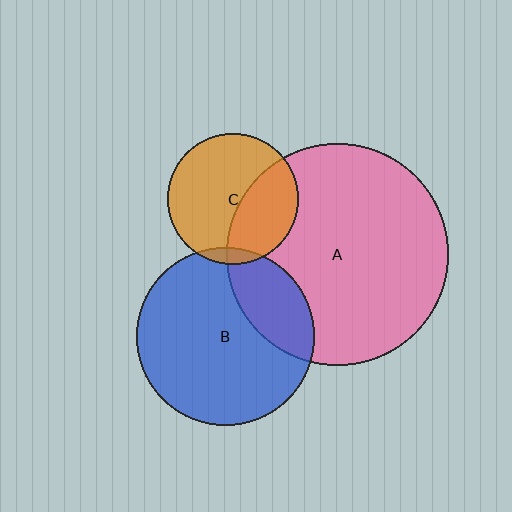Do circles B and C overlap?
Yes.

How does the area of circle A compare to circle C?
Approximately 2.9 times.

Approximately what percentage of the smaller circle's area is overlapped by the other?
Approximately 5%.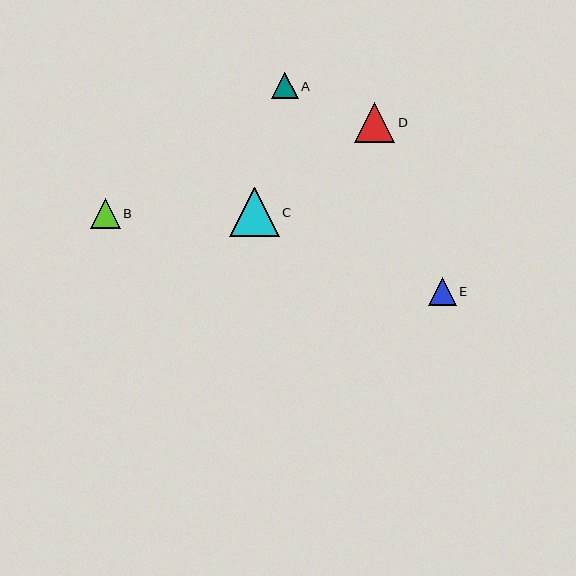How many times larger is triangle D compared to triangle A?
Triangle D is approximately 1.5 times the size of triangle A.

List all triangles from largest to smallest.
From largest to smallest: C, D, B, E, A.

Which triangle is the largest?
Triangle C is the largest with a size of approximately 49 pixels.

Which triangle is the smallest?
Triangle A is the smallest with a size of approximately 27 pixels.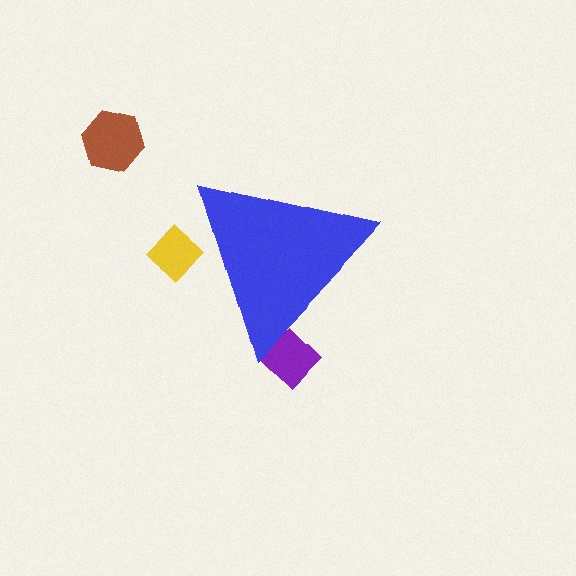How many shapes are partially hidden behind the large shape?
2 shapes are partially hidden.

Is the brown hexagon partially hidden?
No, the brown hexagon is fully visible.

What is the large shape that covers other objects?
A blue triangle.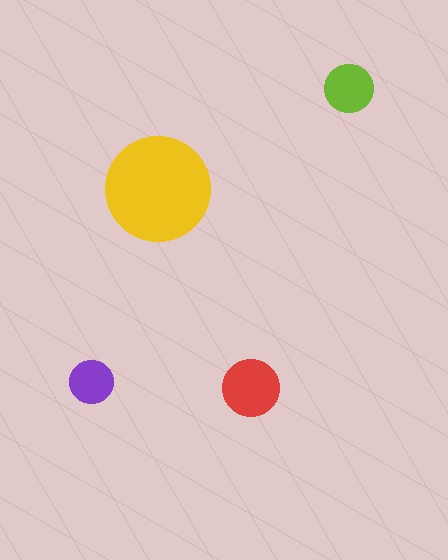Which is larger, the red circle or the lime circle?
The red one.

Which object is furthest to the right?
The lime circle is rightmost.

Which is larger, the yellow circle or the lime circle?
The yellow one.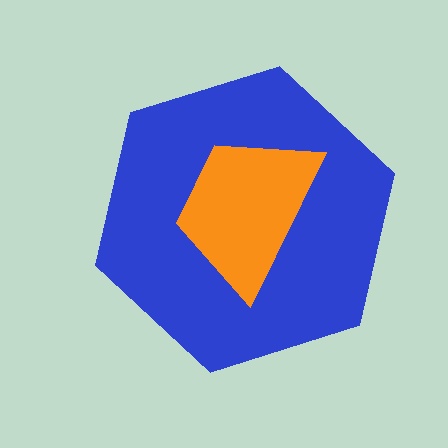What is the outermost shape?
The blue hexagon.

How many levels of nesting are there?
2.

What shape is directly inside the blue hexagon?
The orange trapezoid.